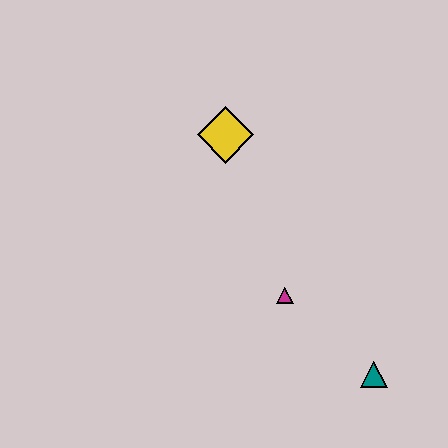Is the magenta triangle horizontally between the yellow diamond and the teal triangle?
Yes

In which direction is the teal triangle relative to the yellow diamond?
The teal triangle is below the yellow diamond.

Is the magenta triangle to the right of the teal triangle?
No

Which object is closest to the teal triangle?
The magenta triangle is closest to the teal triangle.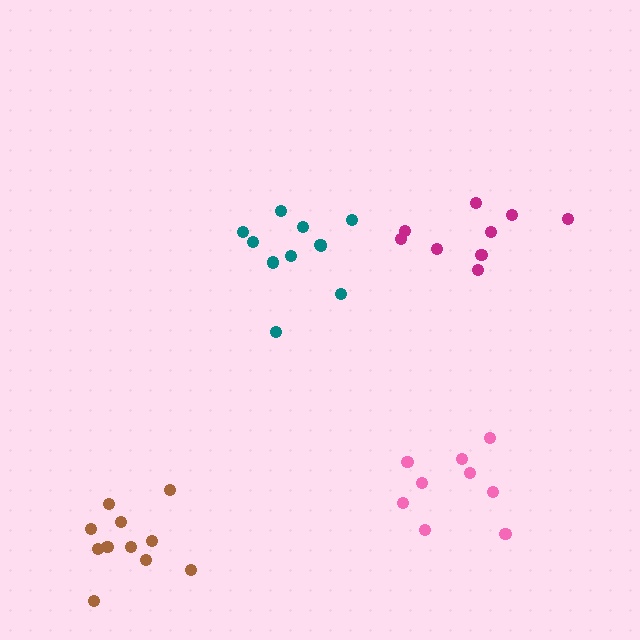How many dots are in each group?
Group 1: 11 dots, Group 2: 9 dots, Group 3: 9 dots, Group 4: 11 dots (40 total).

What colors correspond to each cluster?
The clusters are colored: teal, magenta, pink, brown.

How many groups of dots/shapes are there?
There are 4 groups.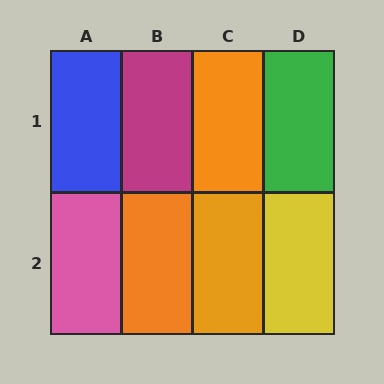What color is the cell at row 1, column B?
Magenta.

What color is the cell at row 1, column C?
Orange.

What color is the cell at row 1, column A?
Blue.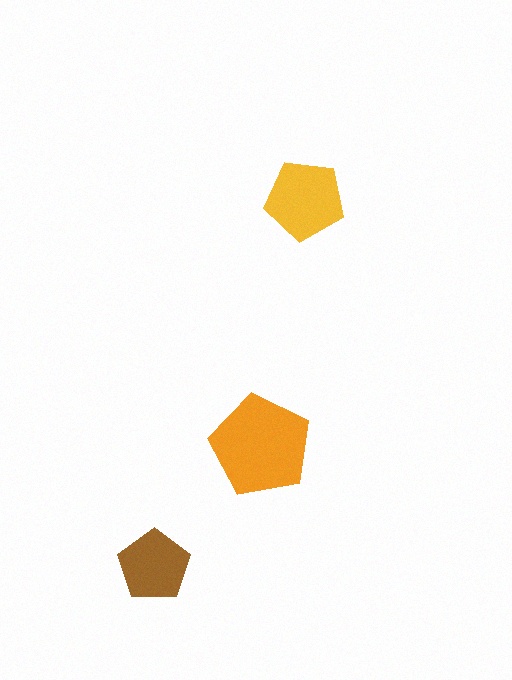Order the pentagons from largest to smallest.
the orange one, the yellow one, the brown one.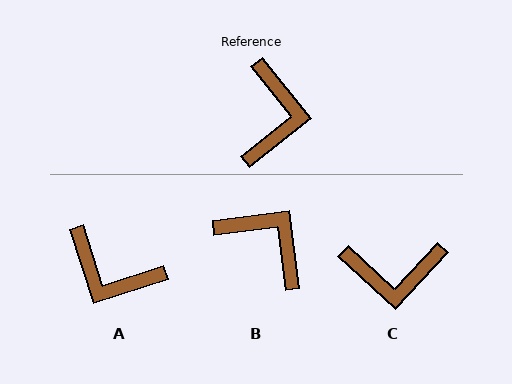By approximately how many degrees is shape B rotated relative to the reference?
Approximately 59 degrees counter-clockwise.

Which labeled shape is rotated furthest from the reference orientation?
A, about 111 degrees away.